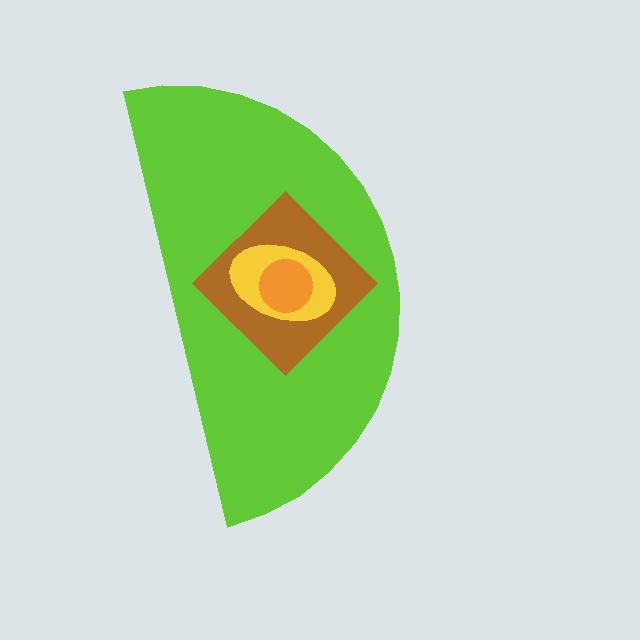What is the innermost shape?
The orange circle.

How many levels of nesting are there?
4.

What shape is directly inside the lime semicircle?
The brown diamond.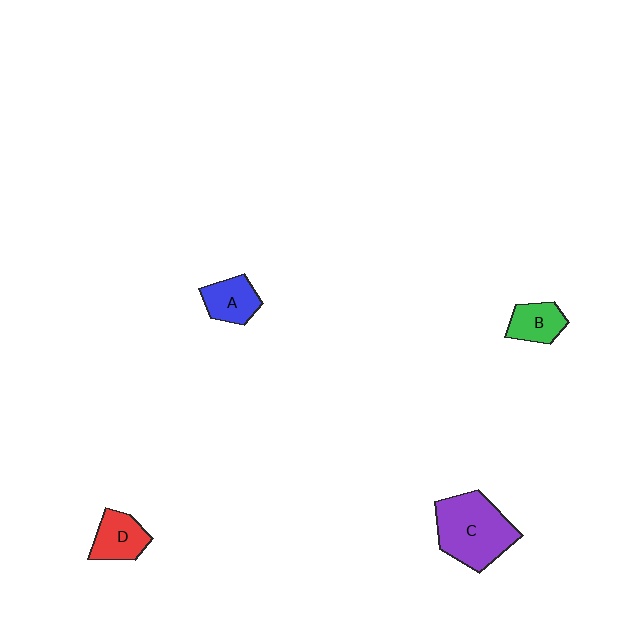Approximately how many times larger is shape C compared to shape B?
Approximately 2.3 times.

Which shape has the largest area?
Shape C (purple).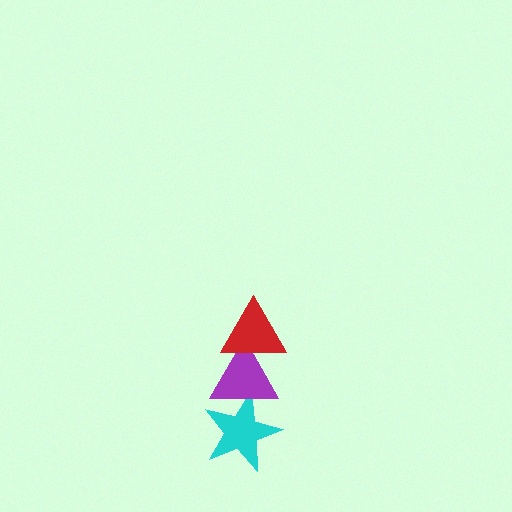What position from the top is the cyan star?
The cyan star is 3rd from the top.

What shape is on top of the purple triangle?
The red triangle is on top of the purple triangle.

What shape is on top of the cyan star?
The purple triangle is on top of the cyan star.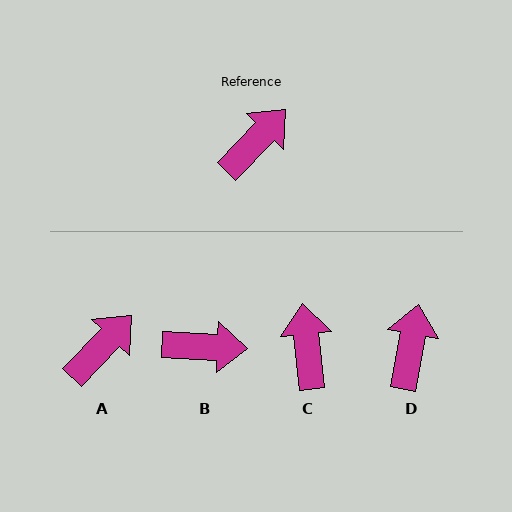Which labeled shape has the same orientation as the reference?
A.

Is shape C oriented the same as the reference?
No, it is off by about 50 degrees.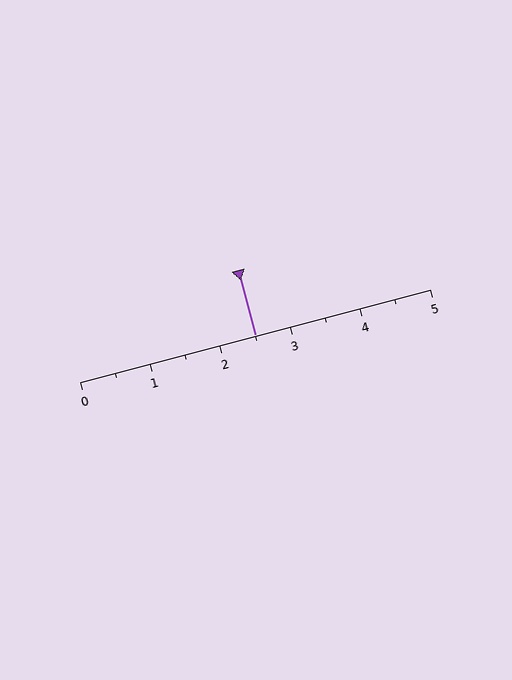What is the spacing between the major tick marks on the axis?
The major ticks are spaced 1 apart.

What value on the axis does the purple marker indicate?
The marker indicates approximately 2.5.